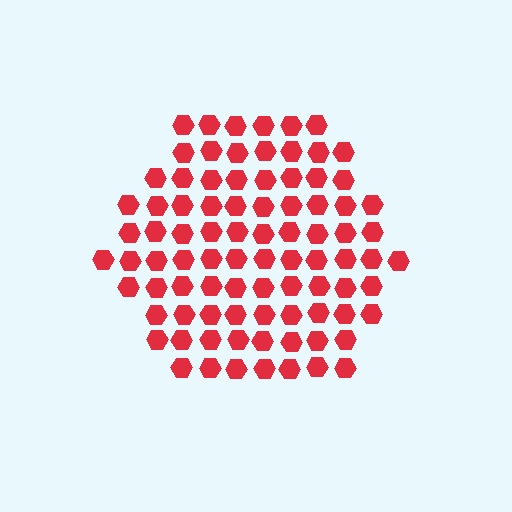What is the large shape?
The large shape is a hexagon.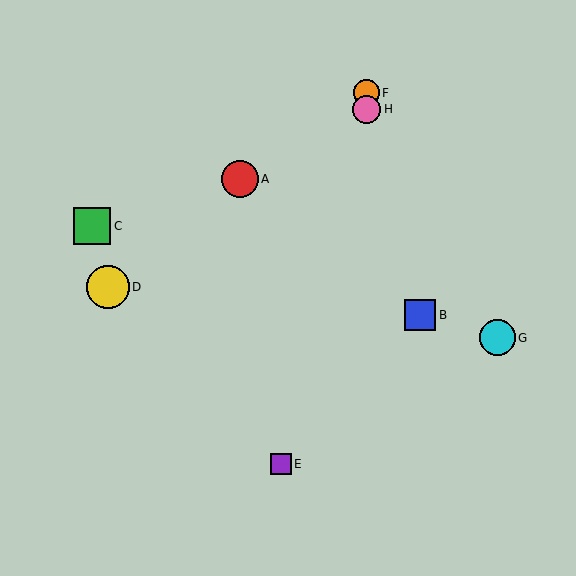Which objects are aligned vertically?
Objects F, H are aligned vertically.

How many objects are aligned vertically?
2 objects (F, H) are aligned vertically.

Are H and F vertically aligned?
Yes, both are at x≈366.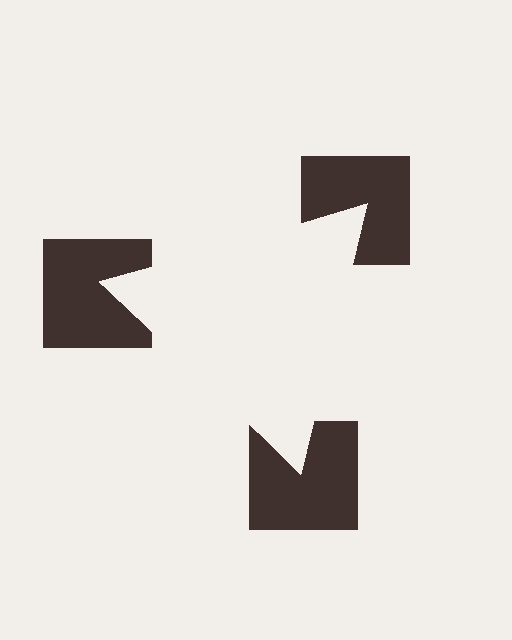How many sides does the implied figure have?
3 sides.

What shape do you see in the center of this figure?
An illusory triangle — its edges are inferred from the aligned wedge cuts in the notched squares, not physically drawn.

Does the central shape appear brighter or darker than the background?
It typically appears slightly brighter than the background, even though no actual brightness change is drawn.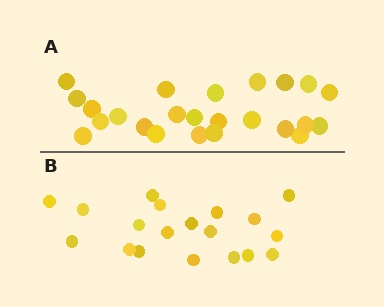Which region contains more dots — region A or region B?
Region A (the top region) has more dots.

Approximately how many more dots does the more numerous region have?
Region A has about 5 more dots than region B.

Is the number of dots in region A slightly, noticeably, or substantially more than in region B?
Region A has noticeably more, but not dramatically so. The ratio is roughly 1.3 to 1.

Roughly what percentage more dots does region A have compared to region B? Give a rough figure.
About 25% more.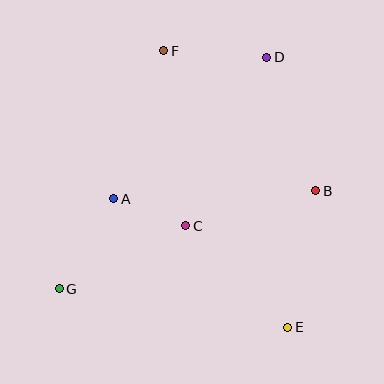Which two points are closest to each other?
Points A and C are closest to each other.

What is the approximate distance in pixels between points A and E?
The distance between A and E is approximately 216 pixels.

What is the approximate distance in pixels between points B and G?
The distance between B and G is approximately 274 pixels.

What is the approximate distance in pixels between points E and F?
The distance between E and F is approximately 303 pixels.